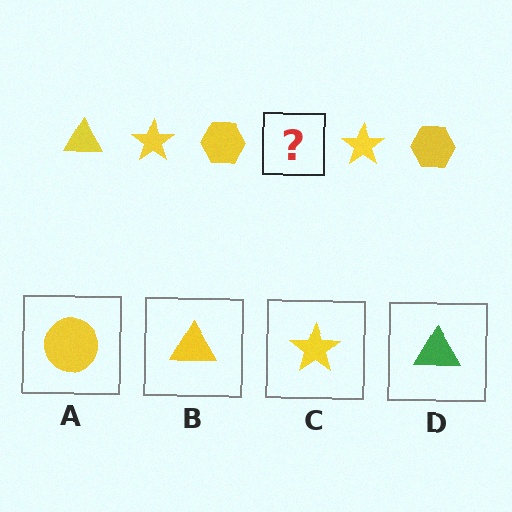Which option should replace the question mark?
Option B.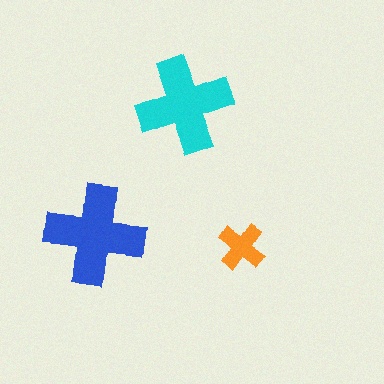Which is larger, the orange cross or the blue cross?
The blue one.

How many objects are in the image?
There are 3 objects in the image.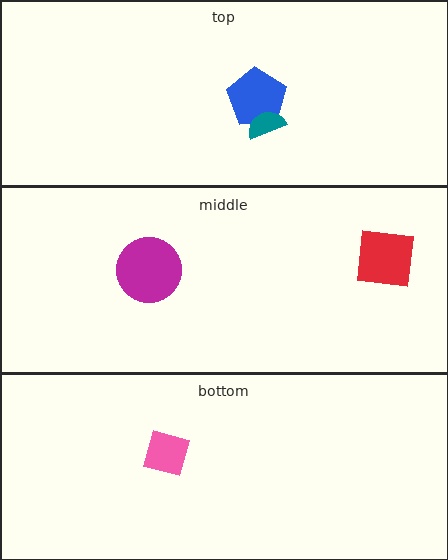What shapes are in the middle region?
The magenta circle, the red square.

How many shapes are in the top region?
2.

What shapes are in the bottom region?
The pink diamond.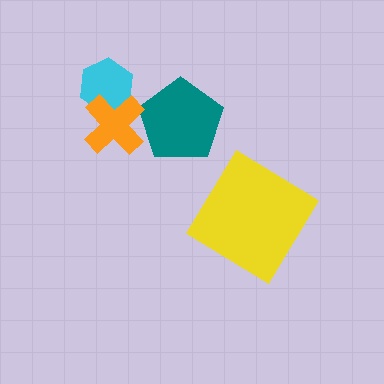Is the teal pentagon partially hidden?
Yes, it is partially covered by another shape.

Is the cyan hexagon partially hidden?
Yes, it is partially covered by another shape.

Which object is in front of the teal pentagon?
The orange cross is in front of the teal pentagon.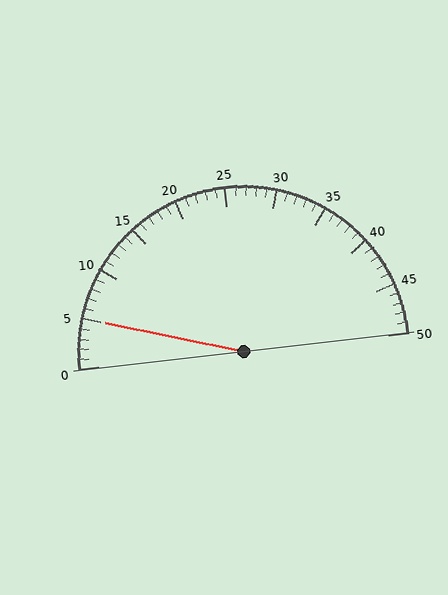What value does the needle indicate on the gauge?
The needle indicates approximately 5.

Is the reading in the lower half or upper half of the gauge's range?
The reading is in the lower half of the range (0 to 50).